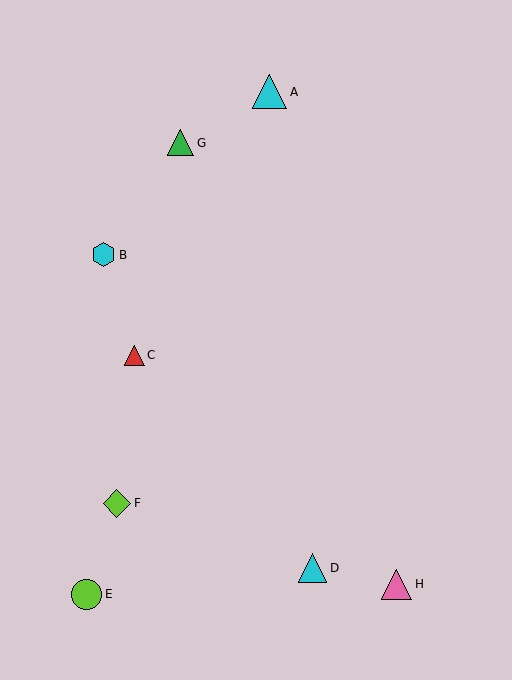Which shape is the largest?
The cyan triangle (labeled A) is the largest.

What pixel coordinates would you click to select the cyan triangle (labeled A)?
Click at (270, 92) to select the cyan triangle A.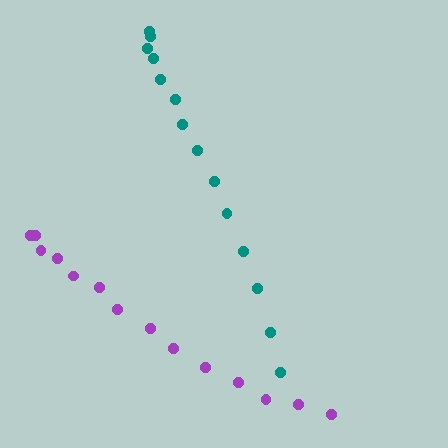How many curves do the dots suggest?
There are 2 distinct paths.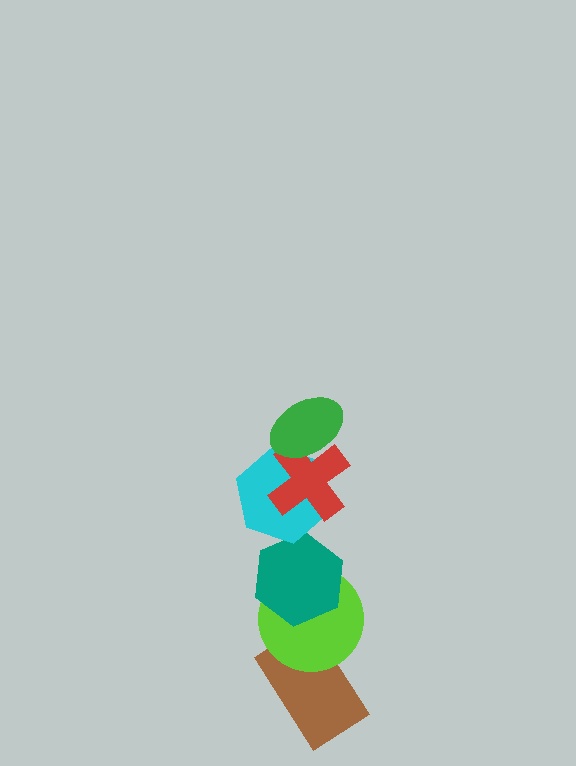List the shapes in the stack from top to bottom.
From top to bottom: the green ellipse, the red cross, the cyan hexagon, the teal hexagon, the lime circle, the brown rectangle.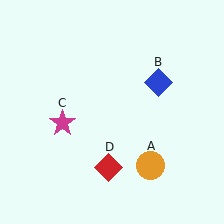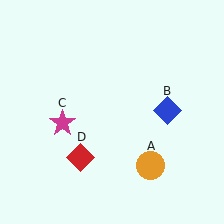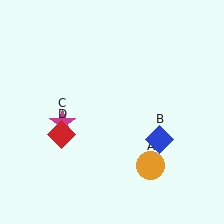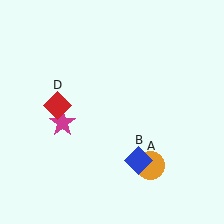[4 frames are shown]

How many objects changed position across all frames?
2 objects changed position: blue diamond (object B), red diamond (object D).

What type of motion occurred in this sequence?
The blue diamond (object B), red diamond (object D) rotated clockwise around the center of the scene.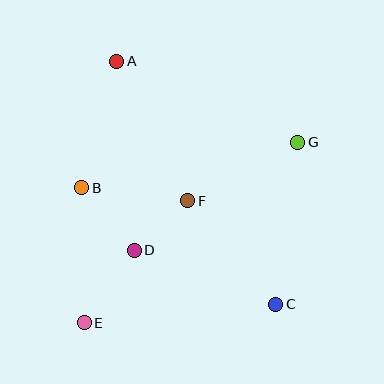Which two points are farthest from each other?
Points A and C are farthest from each other.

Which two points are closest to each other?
Points D and F are closest to each other.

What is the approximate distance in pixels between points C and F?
The distance between C and F is approximately 136 pixels.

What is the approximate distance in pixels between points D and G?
The distance between D and G is approximately 196 pixels.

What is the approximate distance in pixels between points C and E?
The distance between C and E is approximately 192 pixels.